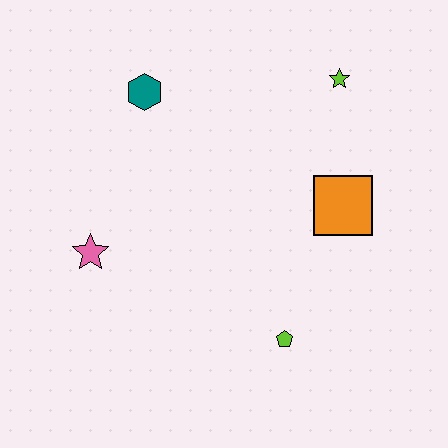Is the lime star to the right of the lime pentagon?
Yes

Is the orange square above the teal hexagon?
No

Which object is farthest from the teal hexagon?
The lime pentagon is farthest from the teal hexagon.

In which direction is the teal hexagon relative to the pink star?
The teal hexagon is above the pink star.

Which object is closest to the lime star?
The orange square is closest to the lime star.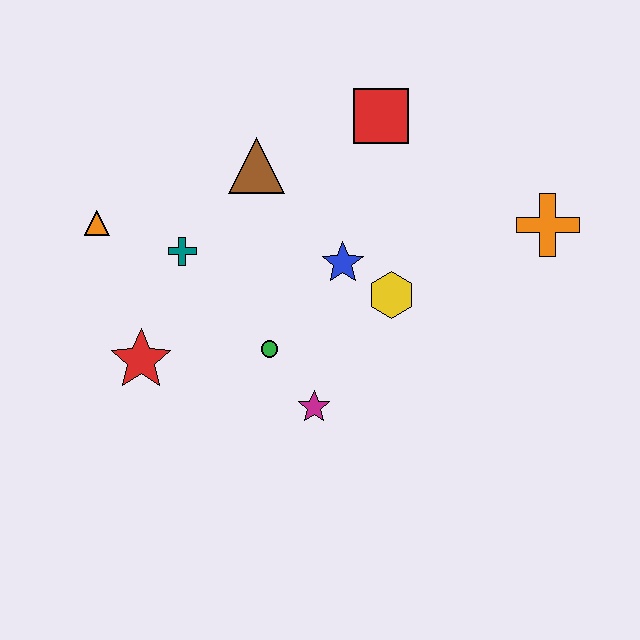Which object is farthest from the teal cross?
The orange cross is farthest from the teal cross.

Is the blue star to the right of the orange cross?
No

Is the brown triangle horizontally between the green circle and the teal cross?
Yes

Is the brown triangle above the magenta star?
Yes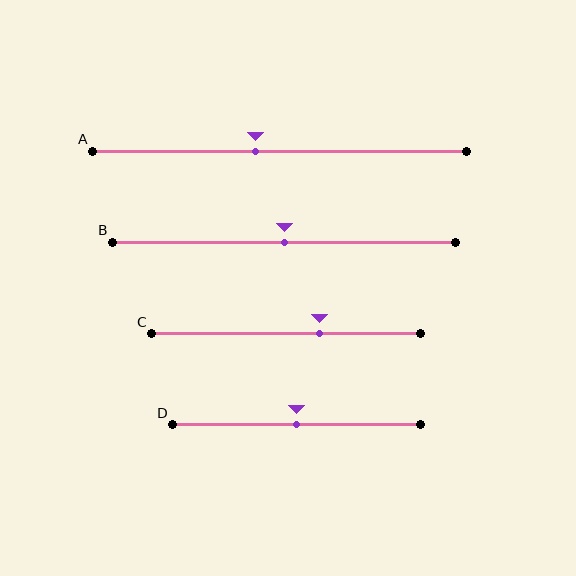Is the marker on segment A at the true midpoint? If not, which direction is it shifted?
No, the marker on segment A is shifted to the left by about 6% of the segment length.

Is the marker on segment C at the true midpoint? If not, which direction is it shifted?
No, the marker on segment C is shifted to the right by about 13% of the segment length.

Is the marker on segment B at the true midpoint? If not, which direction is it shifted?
Yes, the marker on segment B is at the true midpoint.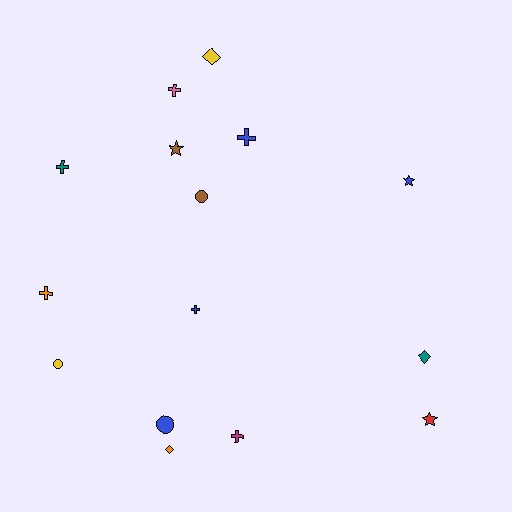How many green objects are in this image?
There are no green objects.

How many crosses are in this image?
There are 6 crosses.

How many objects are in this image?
There are 15 objects.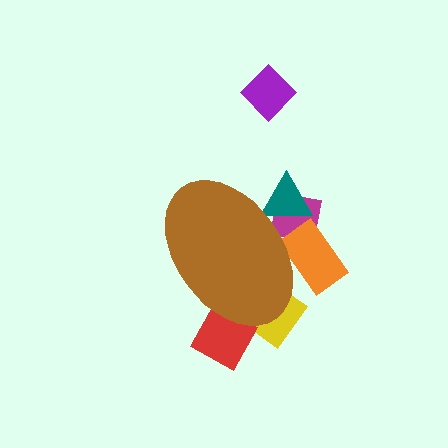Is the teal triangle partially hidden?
Yes, the teal triangle is partially hidden behind the brown ellipse.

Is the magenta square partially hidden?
Yes, the magenta square is partially hidden behind the brown ellipse.